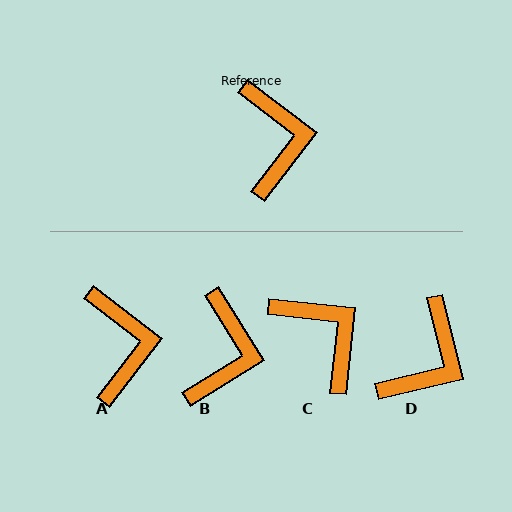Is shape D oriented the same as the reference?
No, it is off by about 39 degrees.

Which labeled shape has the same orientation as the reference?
A.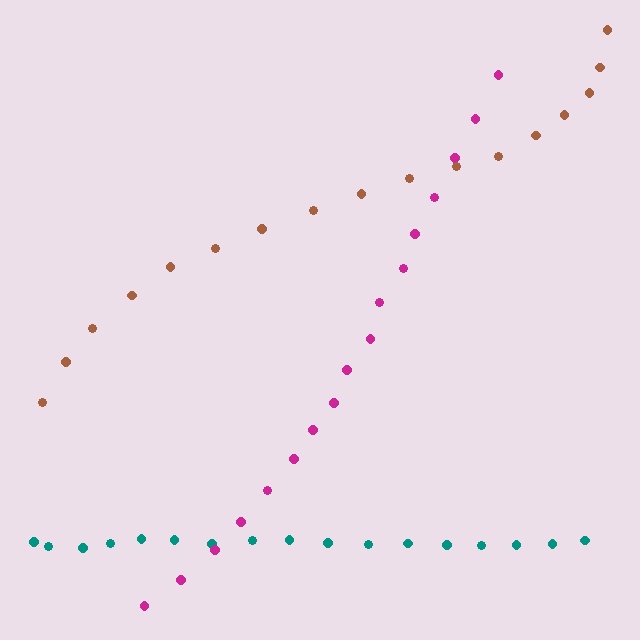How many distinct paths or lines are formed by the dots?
There are 3 distinct paths.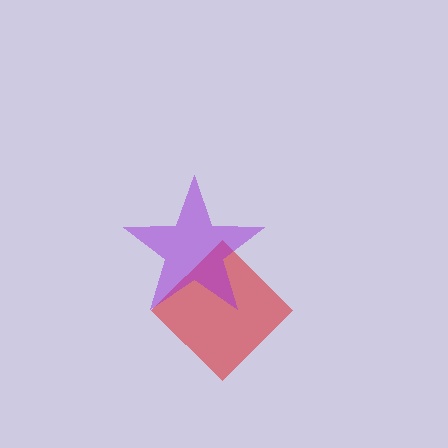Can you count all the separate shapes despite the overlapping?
Yes, there are 2 separate shapes.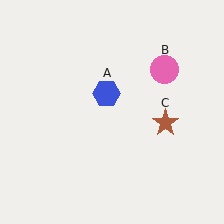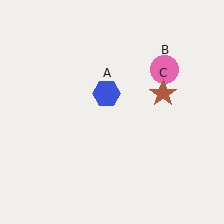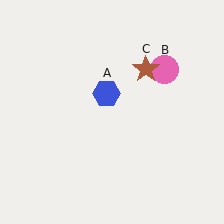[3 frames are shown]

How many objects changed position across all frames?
1 object changed position: brown star (object C).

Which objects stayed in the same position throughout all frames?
Blue hexagon (object A) and pink circle (object B) remained stationary.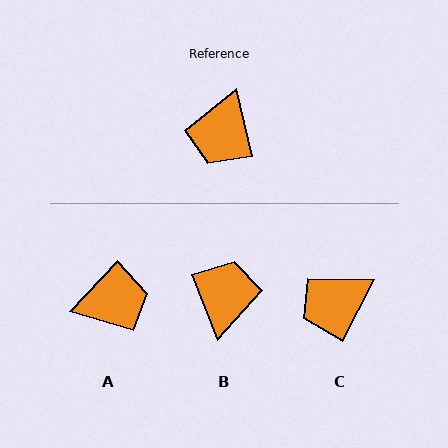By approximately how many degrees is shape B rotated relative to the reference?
Approximately 172 degrees clockwise.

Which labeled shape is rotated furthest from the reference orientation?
B, about 172 degrees away.